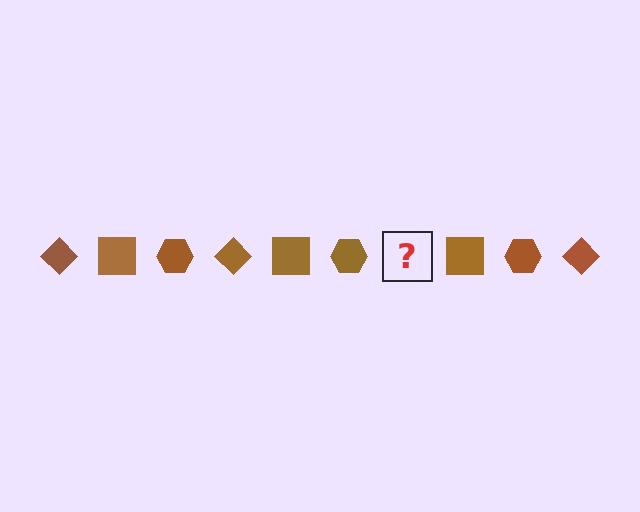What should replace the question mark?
The question mark should be replaced with a brown diamond.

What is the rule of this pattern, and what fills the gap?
The rule is that the pattern cycles through diamond, square, hexagon shapes in brown. The gap should be filled with a brown diamond.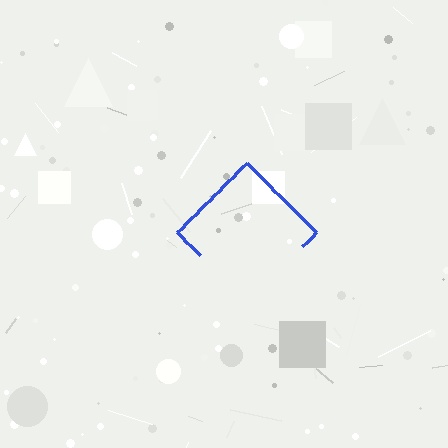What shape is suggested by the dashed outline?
The dashed outline suggests a diamond.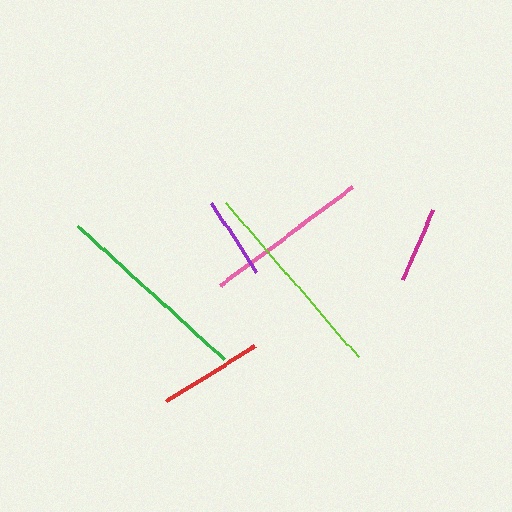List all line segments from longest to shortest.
From longest to shortest: lime, green, pink, red, purple, magenta.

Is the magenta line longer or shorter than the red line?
The red line is longer than the magenta line.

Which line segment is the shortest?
The magenta line is the shortest at approximately 75 pixels.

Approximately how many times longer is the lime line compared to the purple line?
The lime line is approximately 2.4 times the length of the purple line.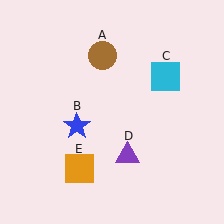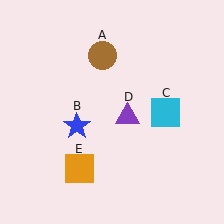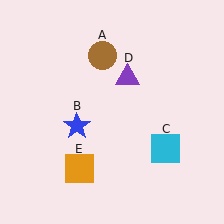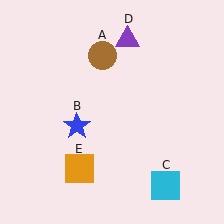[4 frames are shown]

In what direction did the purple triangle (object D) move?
The purple triangle (object D) moved up.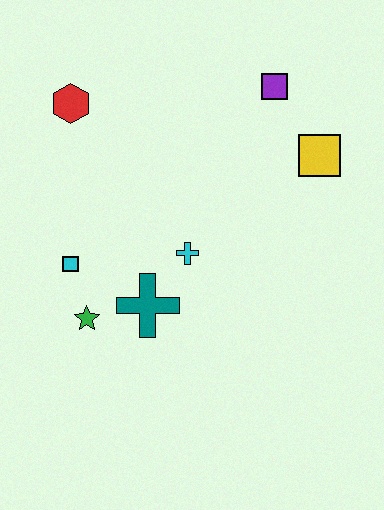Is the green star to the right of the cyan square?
Yes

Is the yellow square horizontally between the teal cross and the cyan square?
No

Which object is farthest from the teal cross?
The purple square is farthest from the teal cross.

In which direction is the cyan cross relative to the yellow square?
The cyan cross is to the left of the yellow square.